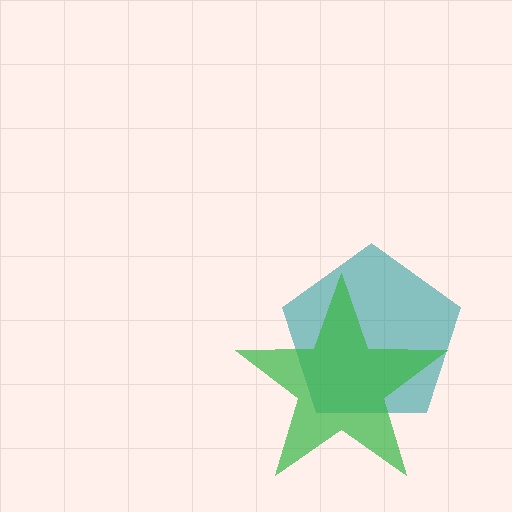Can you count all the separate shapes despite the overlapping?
Yes, there are 2 separate shapes.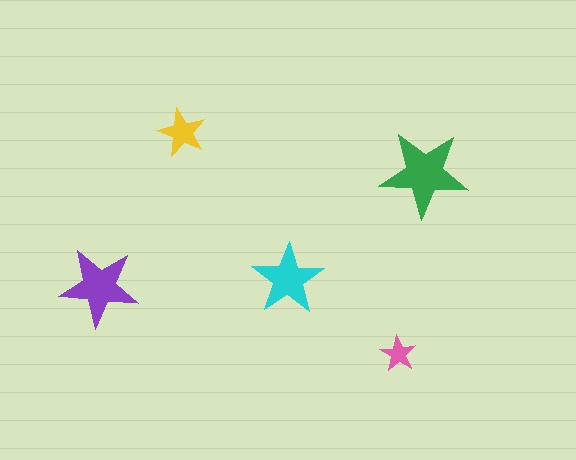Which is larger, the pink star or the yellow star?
The yellow one.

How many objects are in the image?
There are 5 objects in the image.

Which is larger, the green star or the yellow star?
The green one.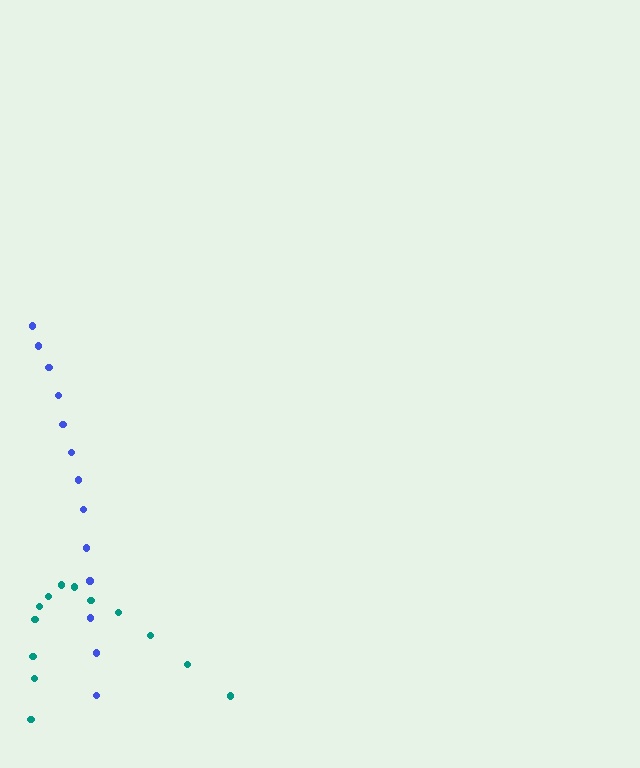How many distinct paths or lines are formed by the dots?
There are 2 distinct paths.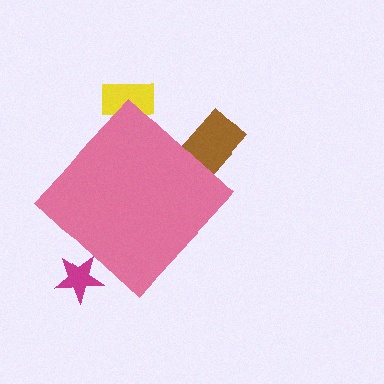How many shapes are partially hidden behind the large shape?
3 shapes are partially hidden.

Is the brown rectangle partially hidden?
Yes, the brown rectangle is partially hidden behind the pink diamond.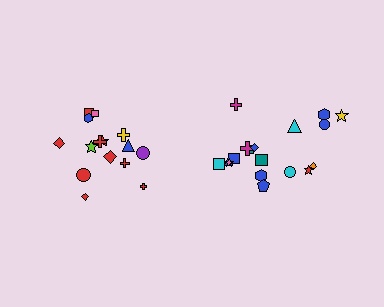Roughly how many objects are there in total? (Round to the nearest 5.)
Roughly 35 objects in total.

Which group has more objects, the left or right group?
The right group.